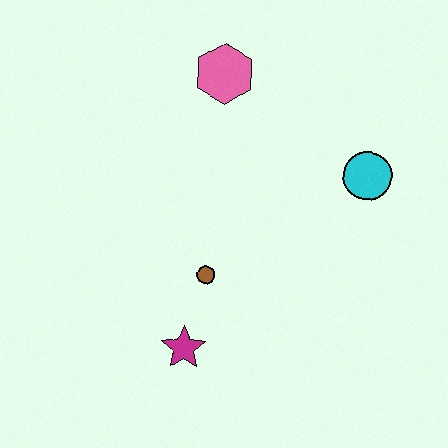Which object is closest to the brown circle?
The magenta star is closest to the brown circle.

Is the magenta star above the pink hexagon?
No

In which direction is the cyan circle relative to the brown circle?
The cyan circle is to the right of the brown circle.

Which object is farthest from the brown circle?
The pink hexagon is farthest from the brown circle.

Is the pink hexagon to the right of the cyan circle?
No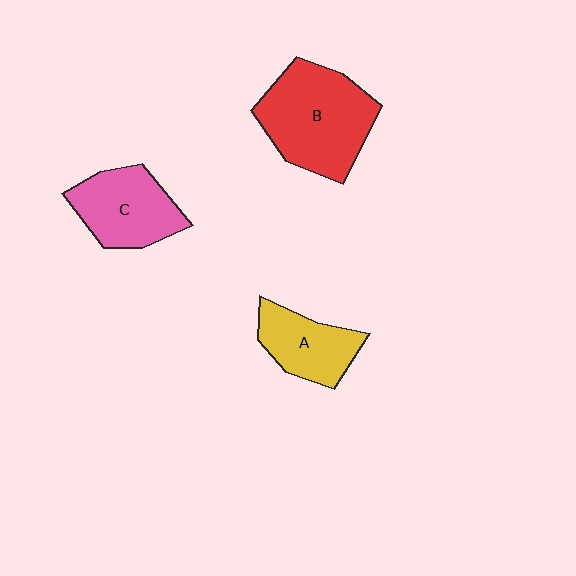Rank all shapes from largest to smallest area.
From largest to smallest: B (red), C (pink), A (yellow).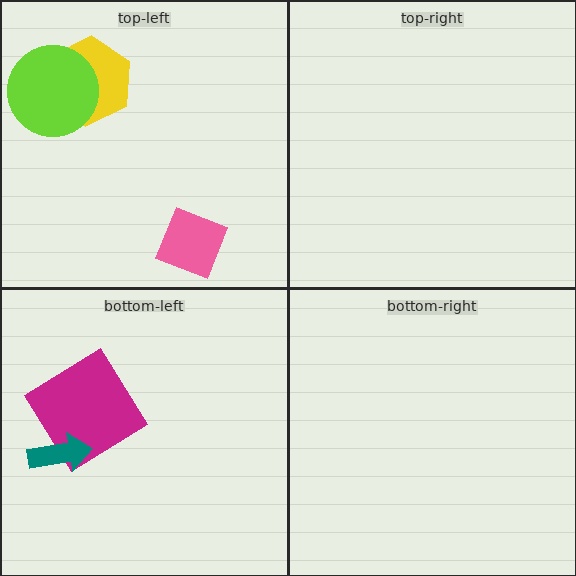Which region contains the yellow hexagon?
The top-left region.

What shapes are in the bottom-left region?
The magenta diamond, the teal arrow.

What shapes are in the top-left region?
The yellow hexagon, the pink diamond, the lime circle.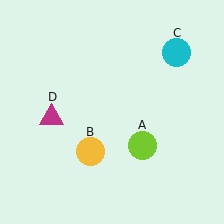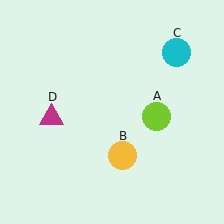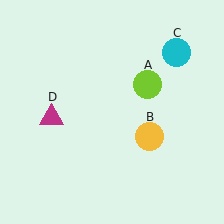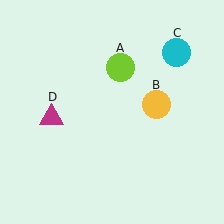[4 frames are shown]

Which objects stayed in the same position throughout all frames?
Cyan circle (object C) and magenta triangle (object D) remained stationary.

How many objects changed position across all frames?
2 objects changed position: lime circle (object A), yellow circle (object B).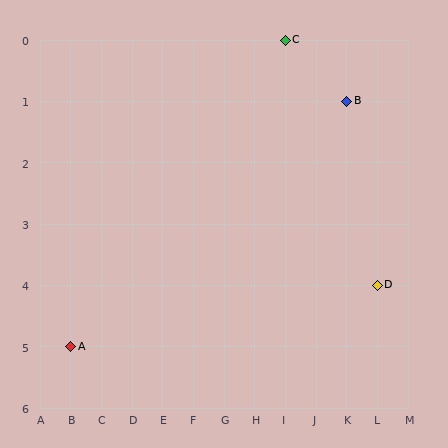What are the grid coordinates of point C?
Point C is at grid coordinates (I, 0).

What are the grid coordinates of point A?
Point A is at grid coordinates (B, 5).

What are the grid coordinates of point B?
Point B is at grid coordinates (K, 1).